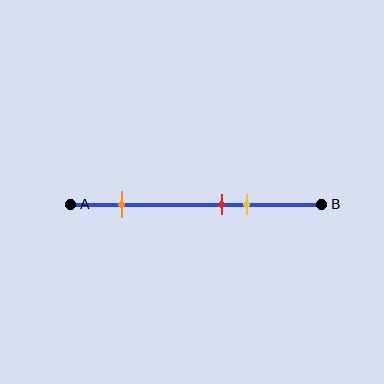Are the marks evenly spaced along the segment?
No, the marks are not evenly spaced.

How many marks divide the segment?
There are 3 marks dividing the segment.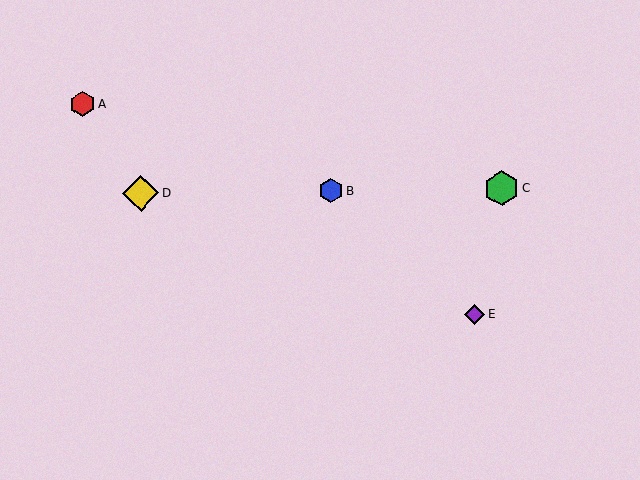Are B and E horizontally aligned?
No, B is at y≈191 and E is at y≈314.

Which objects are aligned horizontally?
Objects B, C, D are aligned horizontally.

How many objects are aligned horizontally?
3 objects (B, C, D) are aligned horizontally.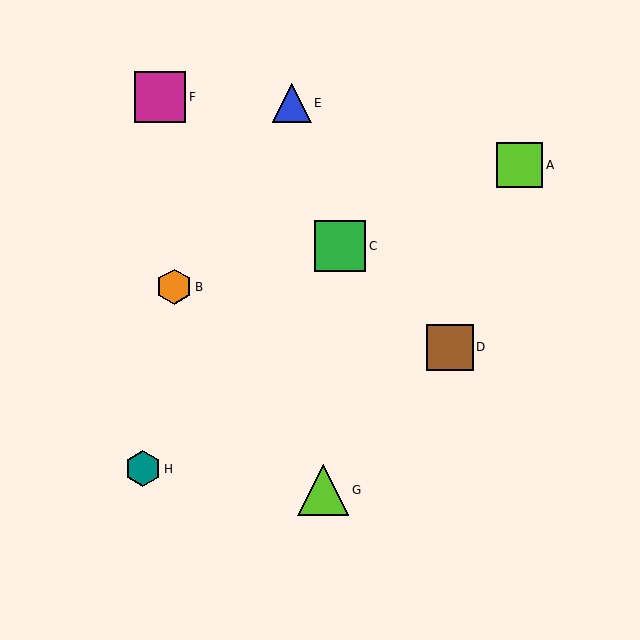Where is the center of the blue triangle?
The center of the blue triangle is at (292, 103).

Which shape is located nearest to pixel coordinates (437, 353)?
The brown square (labeled D) at (450, 347) is nearest to that location.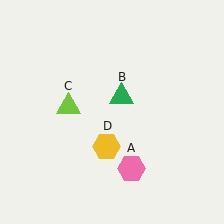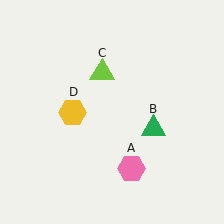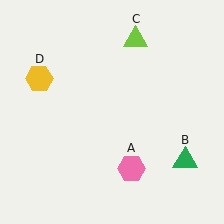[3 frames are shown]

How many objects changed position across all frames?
3 objects changed position: green triangle (object B), lime triangle (object C), yellow hexagon (object D).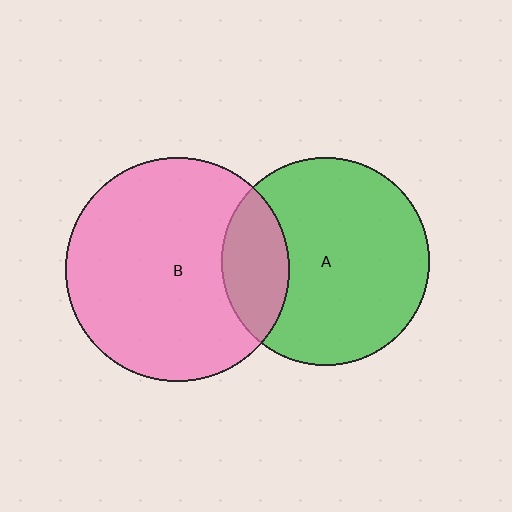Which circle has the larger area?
Circle B (pink).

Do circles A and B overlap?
Yes.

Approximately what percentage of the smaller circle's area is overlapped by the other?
Approximately 20%.